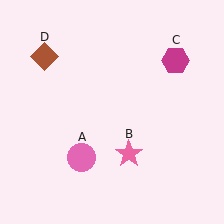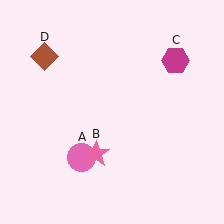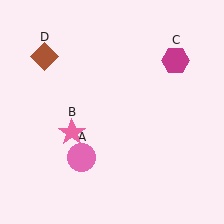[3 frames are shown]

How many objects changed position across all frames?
1 object changed position: pink star (object B).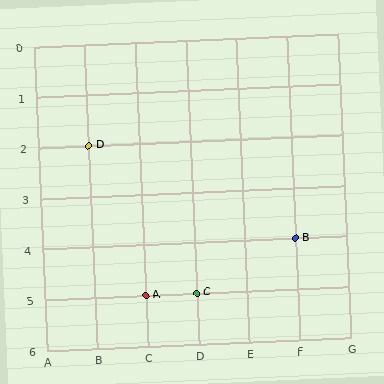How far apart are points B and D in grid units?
Points B and D are 4 columns and 2 rows apart (about 4.5 grid units diagonally).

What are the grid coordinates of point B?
Point B is at grid coordinates (F, 4).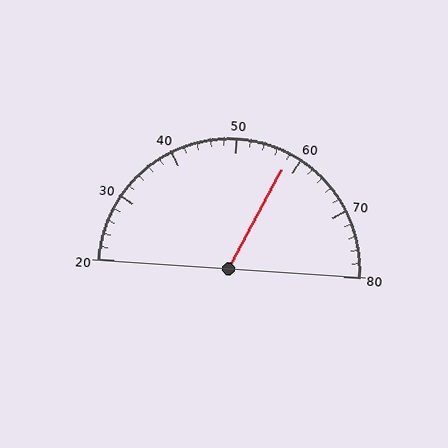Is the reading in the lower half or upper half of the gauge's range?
The reading is in the upper half of the range (20 to 80).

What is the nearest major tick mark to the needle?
The nearest major tick mark is 60.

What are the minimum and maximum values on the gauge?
The gauge ranges from 20 to 80.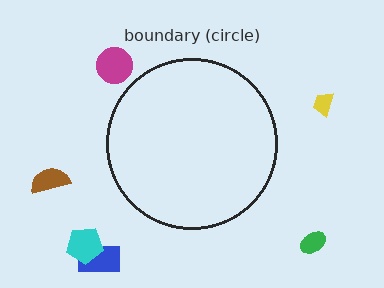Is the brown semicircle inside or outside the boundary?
Outside.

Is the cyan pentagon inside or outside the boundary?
Outside.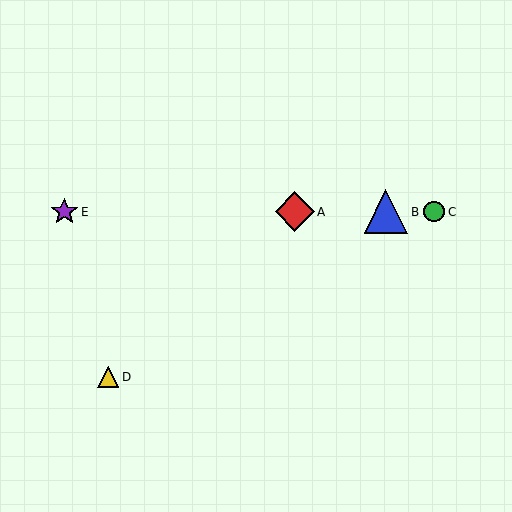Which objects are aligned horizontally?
Objects A, B, C, E are aligned horizontally.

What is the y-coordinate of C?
Object C is at y≈212.